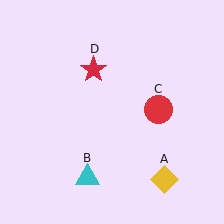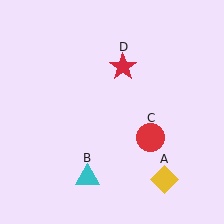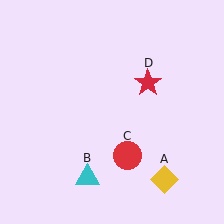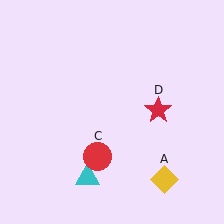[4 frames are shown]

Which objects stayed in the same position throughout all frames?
Yellow diamond (object A) and cyan triangle (object B) remained stationary.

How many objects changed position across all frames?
2 objects changed position: red circle (object C), red star (object D).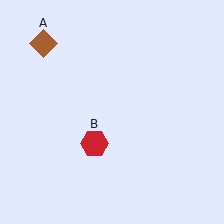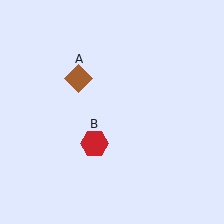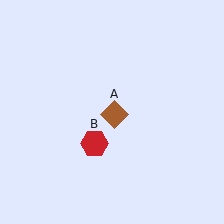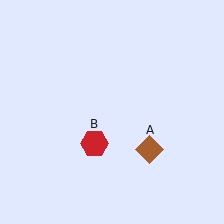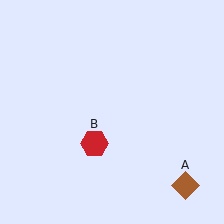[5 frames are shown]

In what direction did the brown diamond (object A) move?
The brown diamond (object A) moved down and to the right.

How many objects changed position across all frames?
1 object changed position: brown diamond (object A).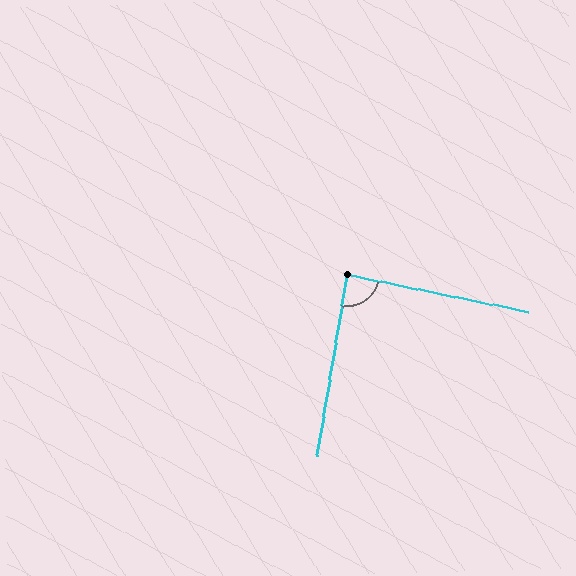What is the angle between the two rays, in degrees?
Approximately 88 degrees.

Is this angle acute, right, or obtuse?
It is approximately a right angle.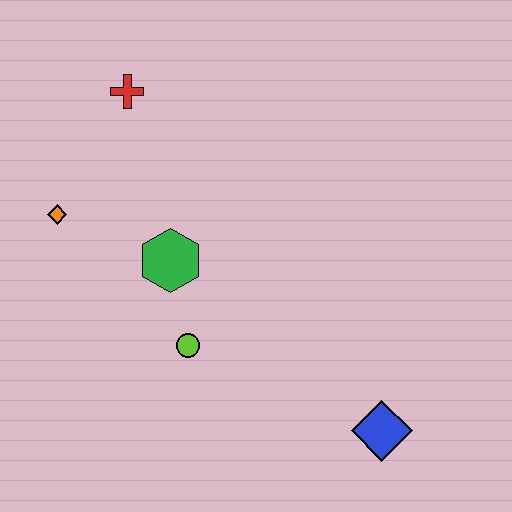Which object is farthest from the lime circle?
The red cross is farthest from the lime circle.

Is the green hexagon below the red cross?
Yes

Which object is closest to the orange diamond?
The green hexagon is closest to the orange diamond.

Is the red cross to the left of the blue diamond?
Yes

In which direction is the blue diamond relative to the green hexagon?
The blue diamond is to the right of the green hexagon.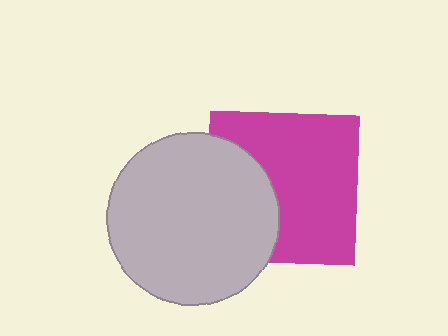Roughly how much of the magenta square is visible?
Most of it is visible (roughly 65%).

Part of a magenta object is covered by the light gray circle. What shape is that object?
It is a square.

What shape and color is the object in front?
The object in front is a light gray circle.